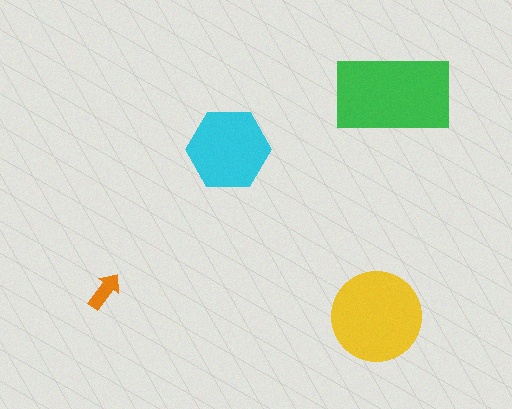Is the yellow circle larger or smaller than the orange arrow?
Larger.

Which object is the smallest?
The orange arrow.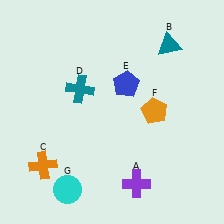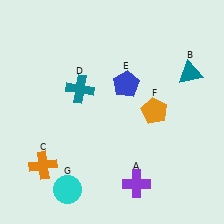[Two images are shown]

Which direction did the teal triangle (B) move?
The teal triangle (B) moved down.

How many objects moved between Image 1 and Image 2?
1 object moved between the two images.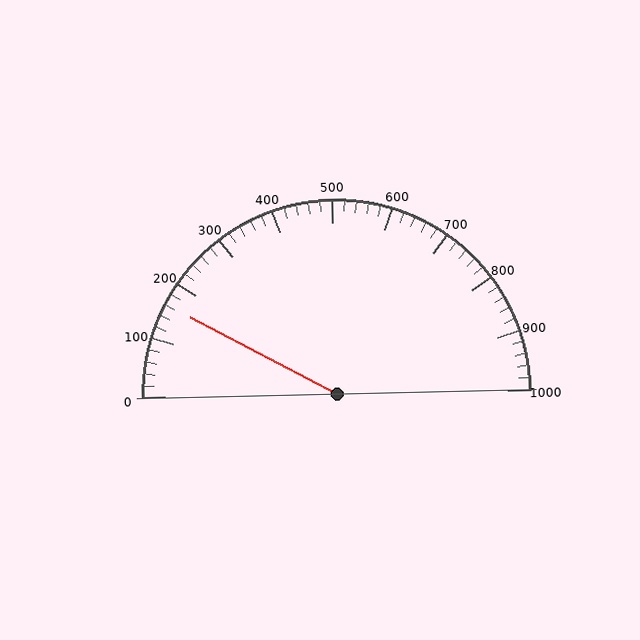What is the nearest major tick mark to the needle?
The nearest major tick mark is 200.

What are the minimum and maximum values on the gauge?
The gauge ranges from 0 to 1000.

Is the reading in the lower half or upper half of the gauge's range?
The reading is in the lower half of the range (0 to 1000).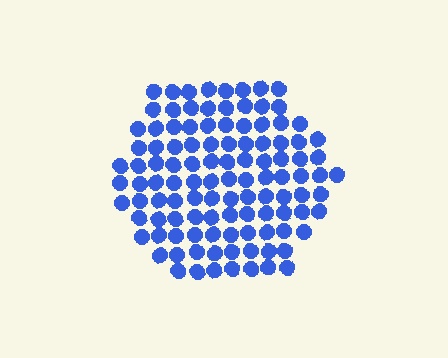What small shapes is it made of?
It is made of small circles.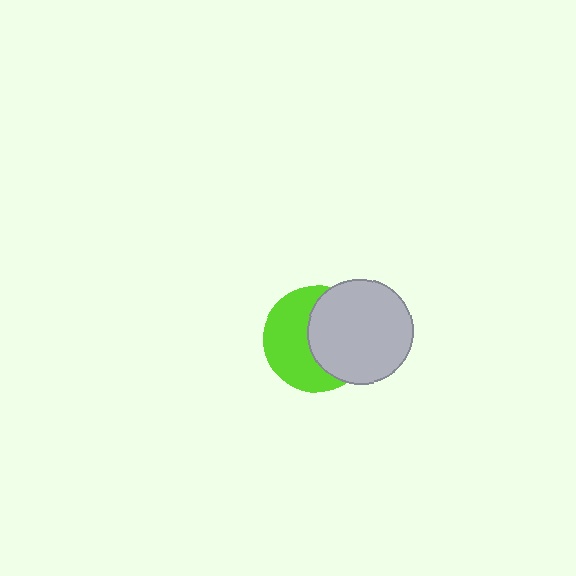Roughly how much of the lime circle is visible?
About half of it is visible (roughly 52%).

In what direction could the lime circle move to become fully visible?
The lime circle could move left. That would shift it out from behind the light gray circle entirely.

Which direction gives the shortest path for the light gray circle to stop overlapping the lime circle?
Moving right gives the shortest separation.